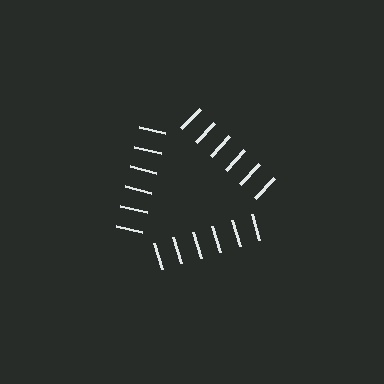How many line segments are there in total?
18 — 6 along each of the 3 edges.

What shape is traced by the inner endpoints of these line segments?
An illusory triangle — the line segments terminate on its edges but no continuous stroke is drawn.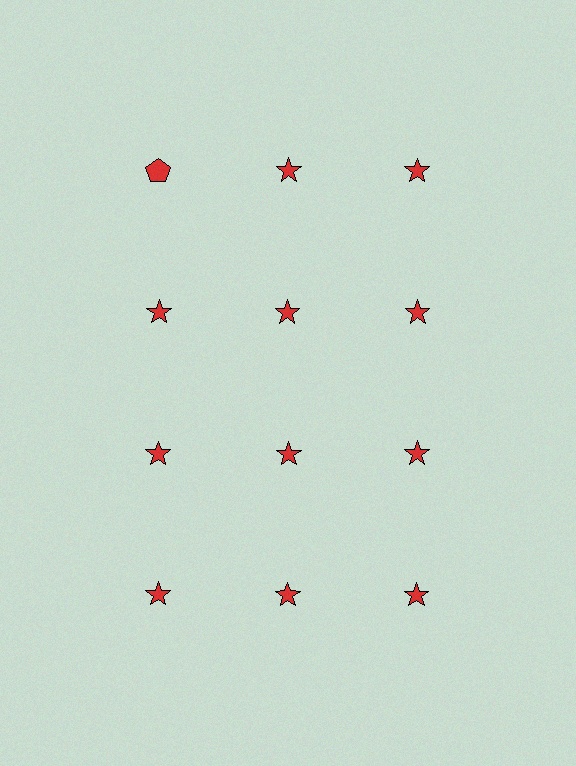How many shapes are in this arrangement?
There are 12 shapes arranged in a grid pattern.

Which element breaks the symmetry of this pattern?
The red pentagon in the top row, leftmost column breaks the symmetry. All other shapes are red stars.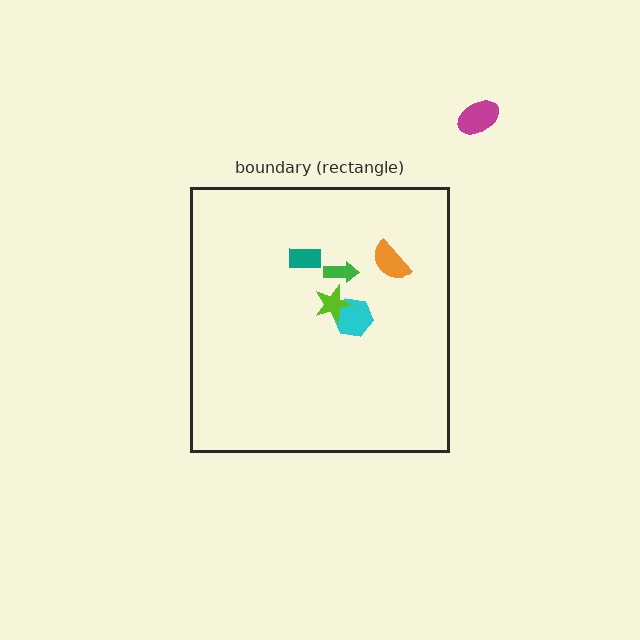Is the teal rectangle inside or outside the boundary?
Inside.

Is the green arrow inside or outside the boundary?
Inside.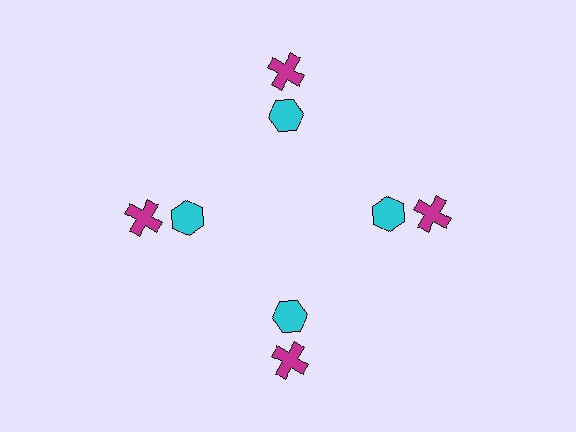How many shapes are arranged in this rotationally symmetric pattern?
There are 8 shapes, arranged in 4 groups of 2.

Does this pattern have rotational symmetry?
Yes, this pattern has 4-fold rotational symmetry. It looks the same after rotating 90 degrees around the center.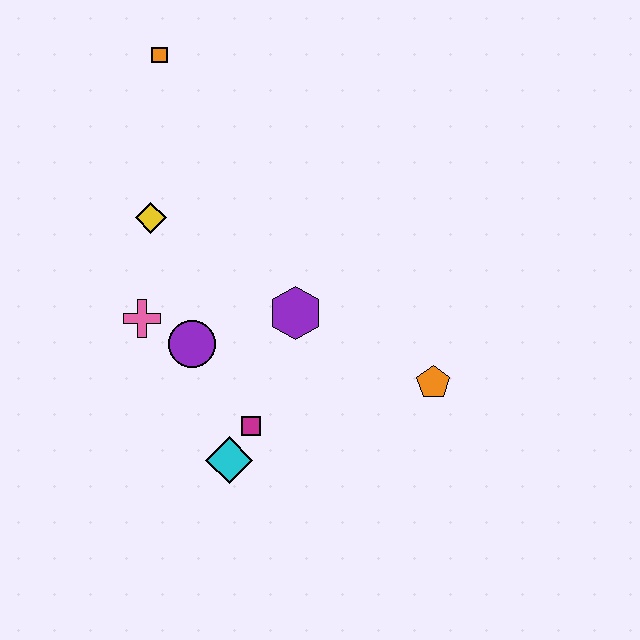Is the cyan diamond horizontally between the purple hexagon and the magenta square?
No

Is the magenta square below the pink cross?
Yes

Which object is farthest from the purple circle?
The orange square is farthest from the purple circle.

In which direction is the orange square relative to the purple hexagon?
The orange square is above the purple hexagon.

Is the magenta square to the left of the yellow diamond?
No